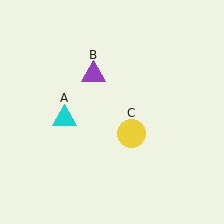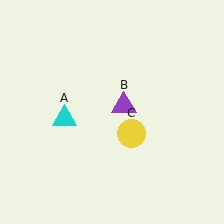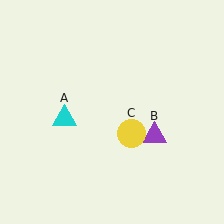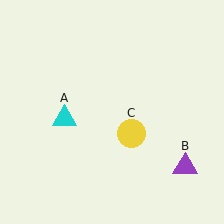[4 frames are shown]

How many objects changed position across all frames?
1 object changed position: purple triangle (object B).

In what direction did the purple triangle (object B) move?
The purple triangle (object B) moved down and to the right.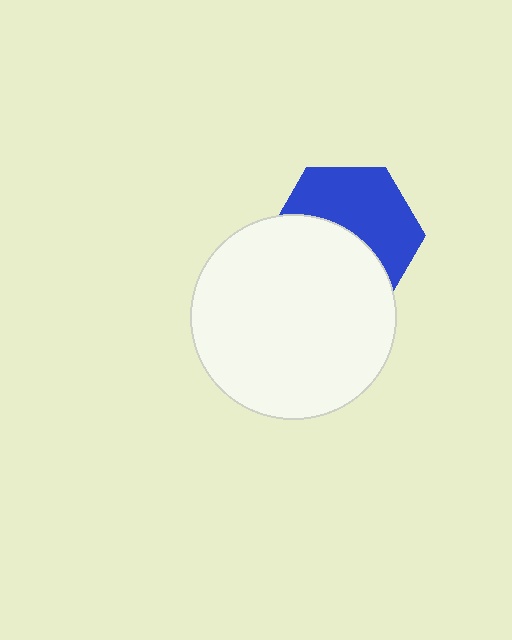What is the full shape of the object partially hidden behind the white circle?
The partially hidden object is a blue hexagon.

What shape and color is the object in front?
The object in front is a white circle.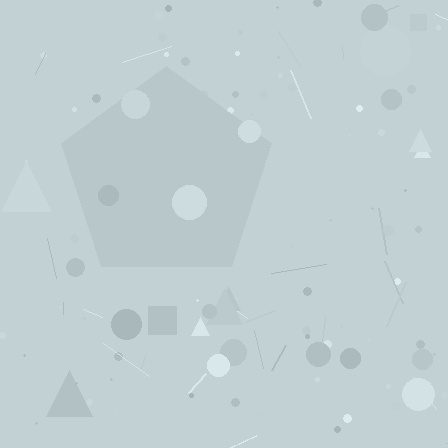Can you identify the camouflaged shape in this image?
The camouflaged shape is a pentagon.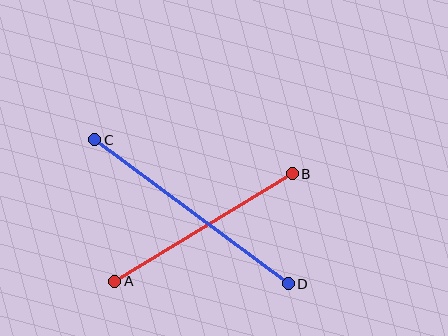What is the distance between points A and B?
The distance is approximately 208 pixels.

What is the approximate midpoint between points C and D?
The midpoint is at approximately (192, 212) pixels.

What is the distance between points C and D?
The distance is approximately 241 pixels.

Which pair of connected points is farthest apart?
Points C and D are farthest apart.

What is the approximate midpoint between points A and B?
The midpoint is at approximately (203, 227) pixels.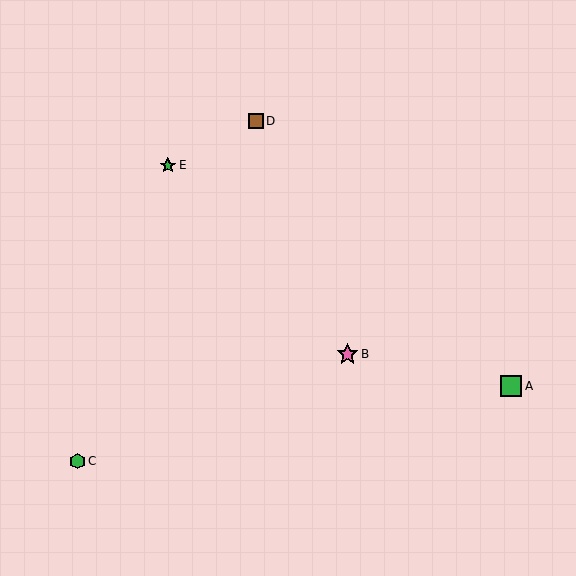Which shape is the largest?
The pink star (labeled B) is the largest.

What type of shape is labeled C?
Shape C is a green hexagon.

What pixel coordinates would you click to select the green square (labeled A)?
Click at (511, 386) to select the green square A.